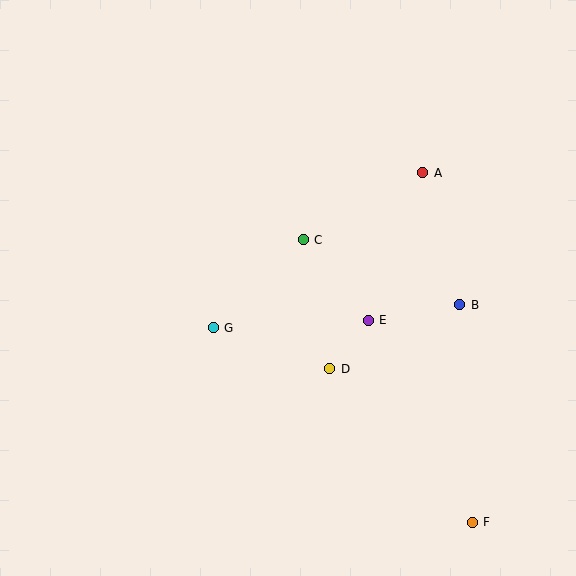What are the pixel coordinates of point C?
Point C is at (303, 240).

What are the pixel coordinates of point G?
Point G is at (213, 328).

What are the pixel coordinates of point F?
Point F is at (472, 522).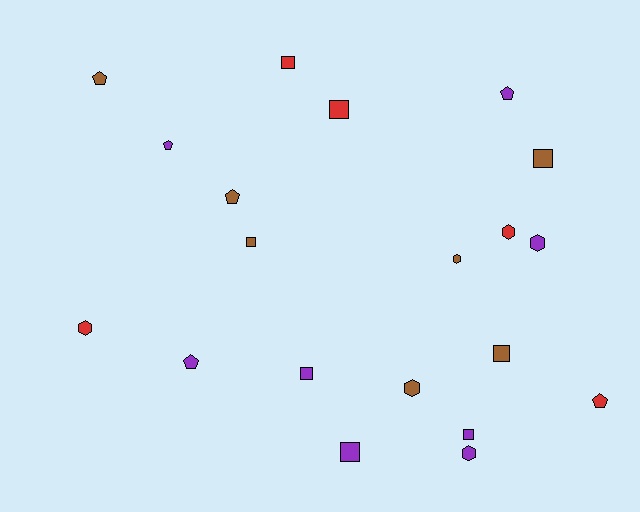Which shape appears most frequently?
Square, with 8 objects.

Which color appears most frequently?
Purple, with 8 objects.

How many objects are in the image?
There are 20 objects.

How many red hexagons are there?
There are 2 red hexagons.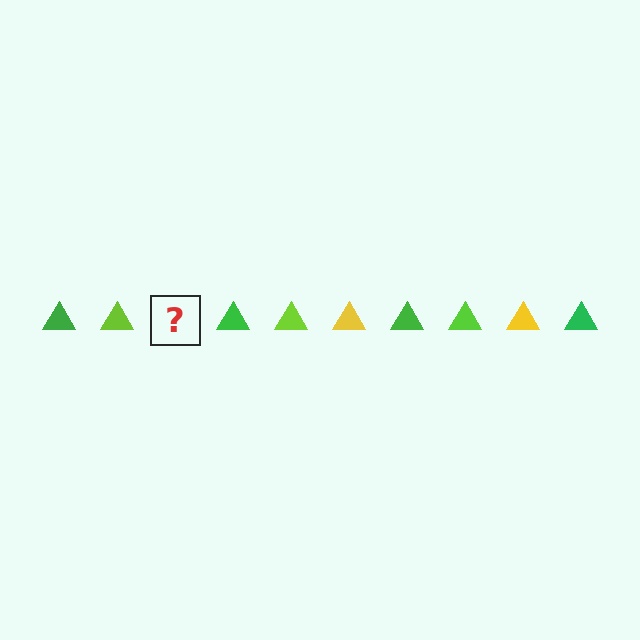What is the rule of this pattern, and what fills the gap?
The rule is that the pattern cycles through green, lime, yellow triangles. The gap should be filled with a yellow triangle.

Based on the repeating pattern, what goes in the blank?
The blank should be a yellow triangle.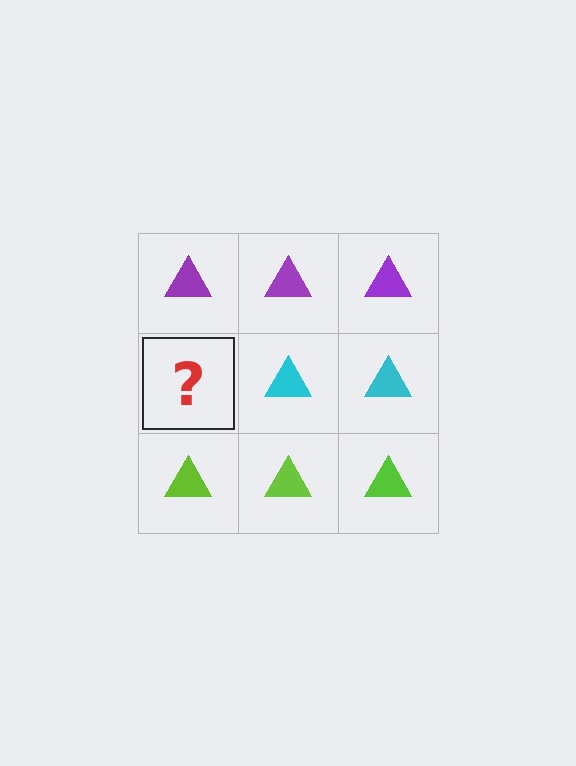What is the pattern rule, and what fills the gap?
The rule is that each row has a consistent color. The gap should be filled with a cyan triangle.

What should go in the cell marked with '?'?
The missing cell should contain a cyan triangle.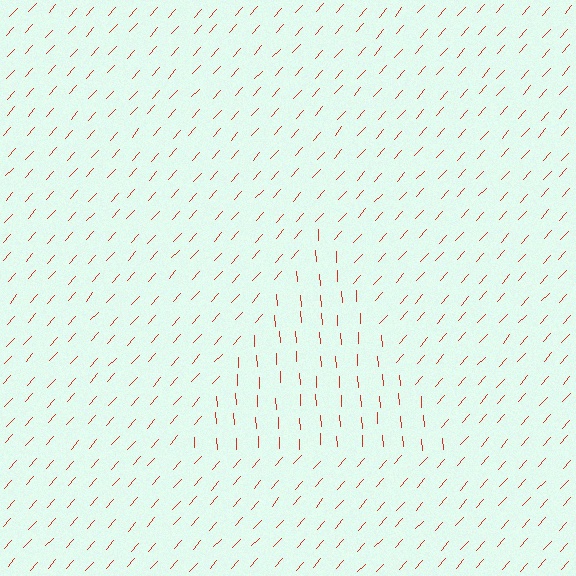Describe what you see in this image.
The image is filled with small red line segments. A triangle region in the image has lines oriented differently from the surrounding lines, creating a visible texture boundary.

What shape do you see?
I see a triangle.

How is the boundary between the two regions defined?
The boundary is defined purely by a change in line orientation (approximately 45 degrees difference). All lines are the same color and thickness.